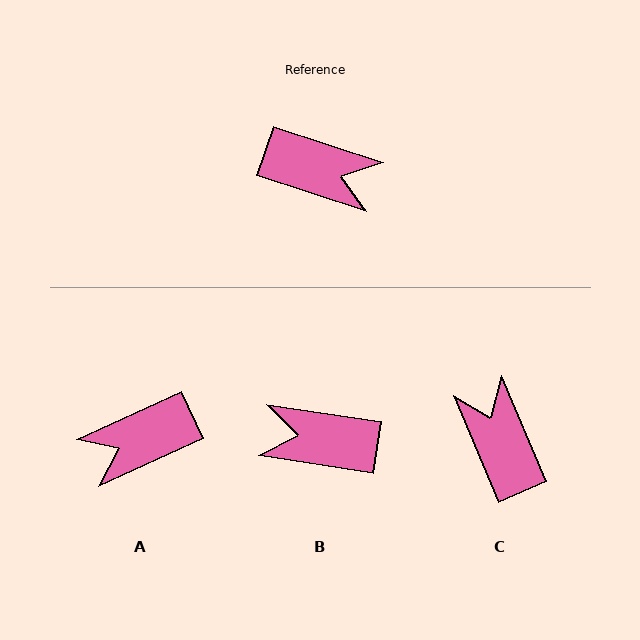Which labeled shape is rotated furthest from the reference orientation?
B, about 170 degrees away.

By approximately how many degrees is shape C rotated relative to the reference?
Approximately 131 degrees counter-clockwise.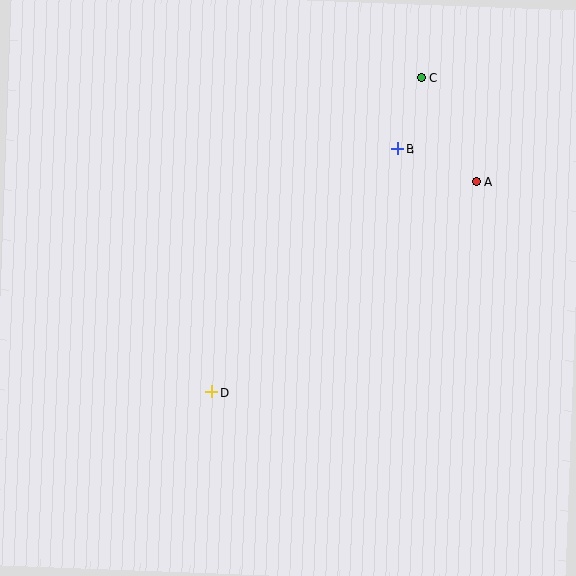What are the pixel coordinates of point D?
Point D is at (212, 392).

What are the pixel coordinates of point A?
Point A is at (476, 182).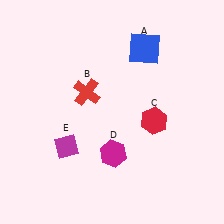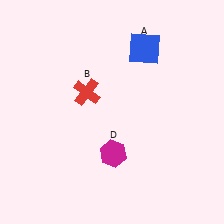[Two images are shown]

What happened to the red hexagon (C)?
The red hexagon (C) was removed in Image 2. It was in the bottom-right area of Image 1.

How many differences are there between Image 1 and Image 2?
There are 2 differences between the two images.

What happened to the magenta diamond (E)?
The magenta diamond (E) was removed in Image 2. It was in the bottom-left area of Image 1.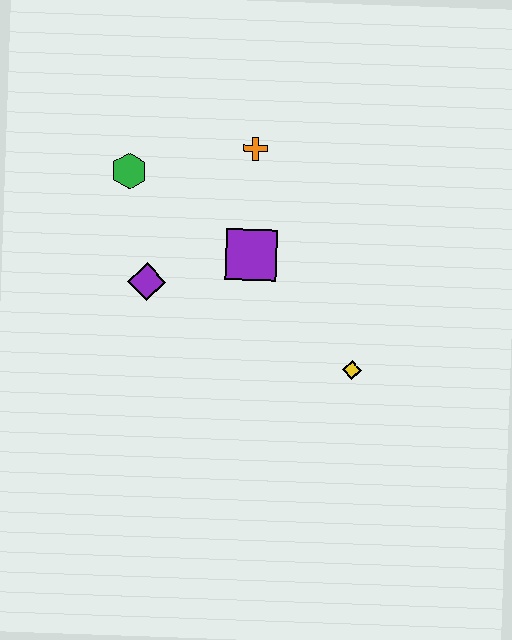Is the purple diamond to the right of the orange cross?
No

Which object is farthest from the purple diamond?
The yellow diamond is farthest from the purple diamond.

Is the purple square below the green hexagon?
Yes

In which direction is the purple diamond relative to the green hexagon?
The purple diamond is below the green hexagon.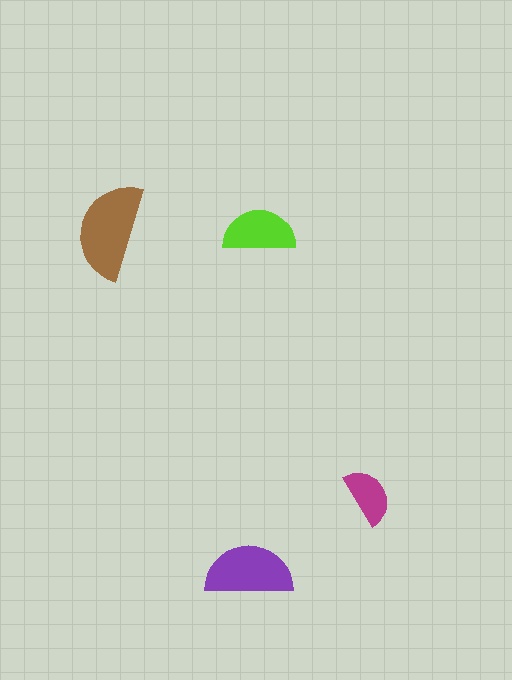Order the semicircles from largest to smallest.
the brown one, the purple one, the lime one, the magenta one.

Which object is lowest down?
The purple semicircle is bottommost.